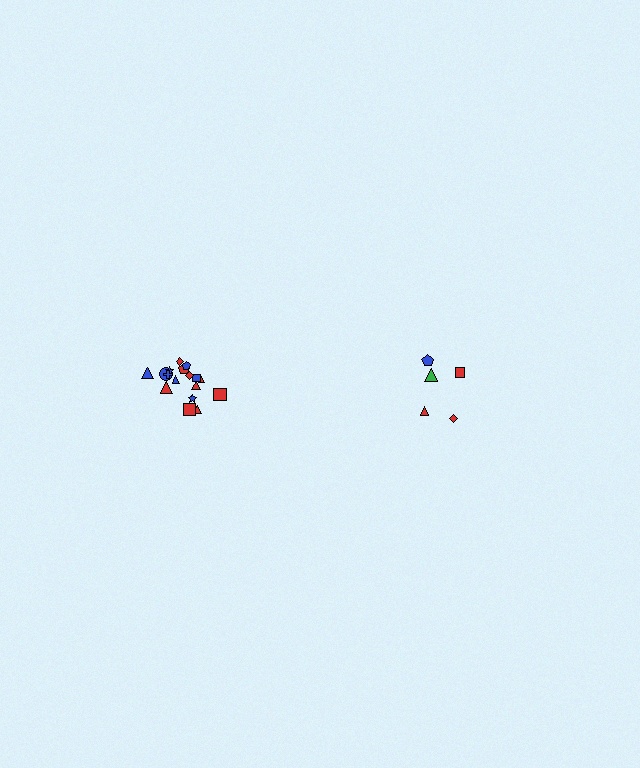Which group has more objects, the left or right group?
The left group.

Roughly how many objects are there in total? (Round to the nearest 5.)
Roughly 25 objects in total.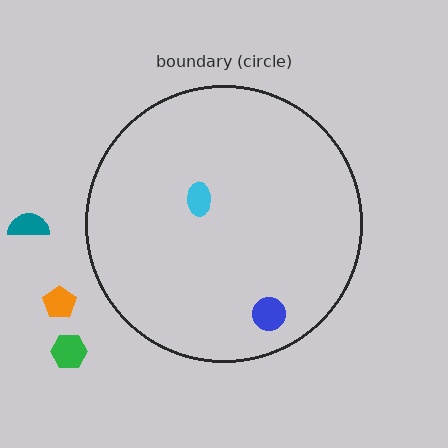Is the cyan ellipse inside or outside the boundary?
Inside.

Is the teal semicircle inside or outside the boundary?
Outside.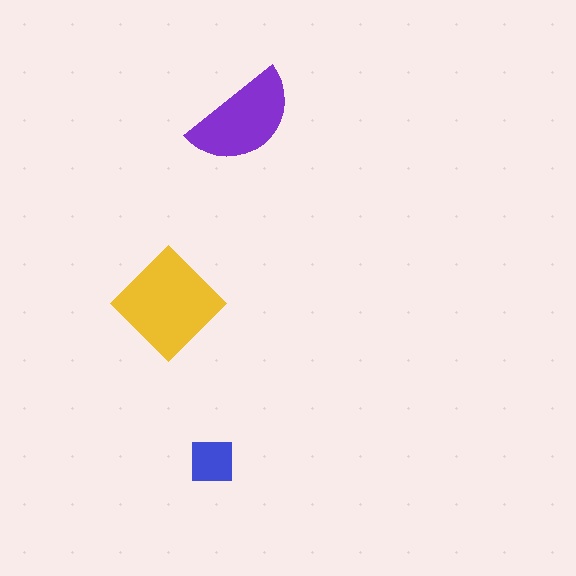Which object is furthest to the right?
The purple semicircle is rightmost.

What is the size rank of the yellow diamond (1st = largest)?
1st.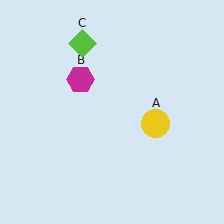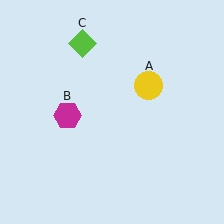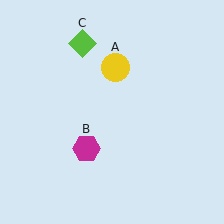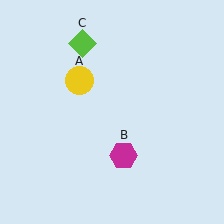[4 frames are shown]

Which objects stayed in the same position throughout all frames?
Lime diamond (object C) remained stationary.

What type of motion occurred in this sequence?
The yellow circle (object A), magenta hexagon (object B) rotated counterclockwise around the center of the scene.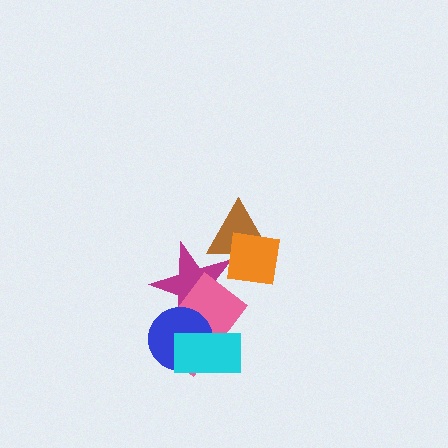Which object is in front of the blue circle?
The cyan rectangle is in front of the blue circle.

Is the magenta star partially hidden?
Yes, it is partially covered by another shape.